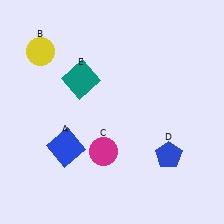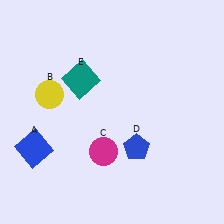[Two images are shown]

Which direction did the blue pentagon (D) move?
The blue pentagon (D) moved left.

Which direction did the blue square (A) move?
The blue square (A) moved left.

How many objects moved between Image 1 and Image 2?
3 objects moved between the two images.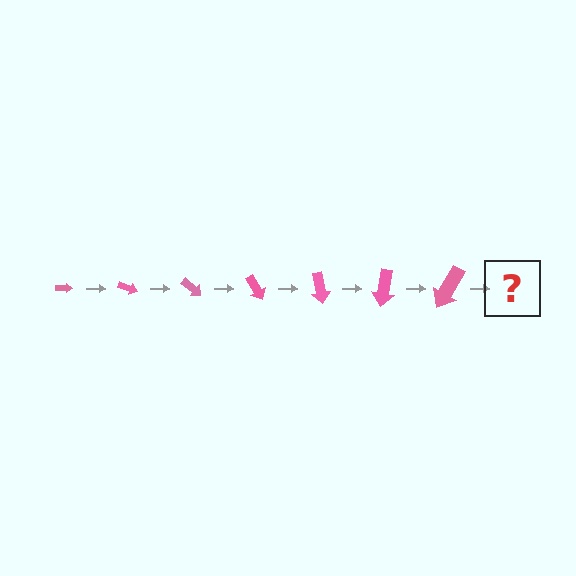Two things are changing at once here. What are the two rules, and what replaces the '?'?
The two rules are that the arrow grows larger each step and it rotates 20 degrees each step. The '?' should be an arrow, larger than the previous one and rotated 140 degrees from the start.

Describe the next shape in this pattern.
It should be an arrow, larger than the previous one and rotated 140 degrees from the start.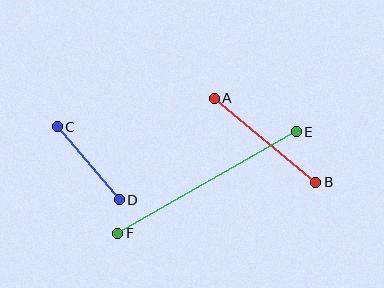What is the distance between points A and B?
The distance is approximately 131 pixels.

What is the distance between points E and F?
The distance is approximately 205 pixels.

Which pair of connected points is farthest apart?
Points E and F are farthest apart.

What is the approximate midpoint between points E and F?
The midpoint is at approximately (207, 182) pixels.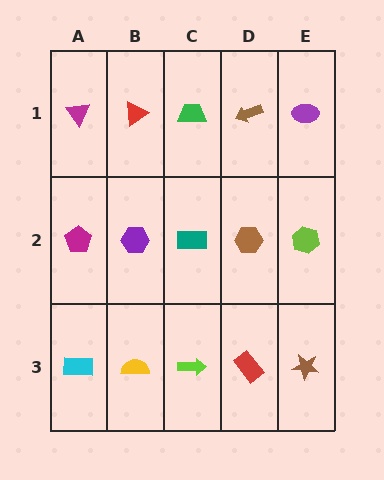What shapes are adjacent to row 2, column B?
A red triangle (row 1, column B), a yellow semicircle (row 3, column B), a magenta pentagon (row 2, column A), a teal rectangle (row 2, column C).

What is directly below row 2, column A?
A cyan rectangle.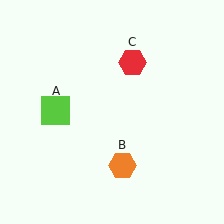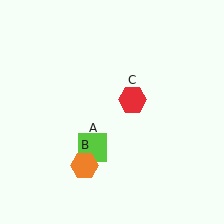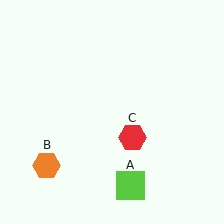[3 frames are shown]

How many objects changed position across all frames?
3 objects changed position: lime square (object A), orange hexagon (object B), red hexagon (object C).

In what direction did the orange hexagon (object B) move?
The orange hexagon (object B) moved left.